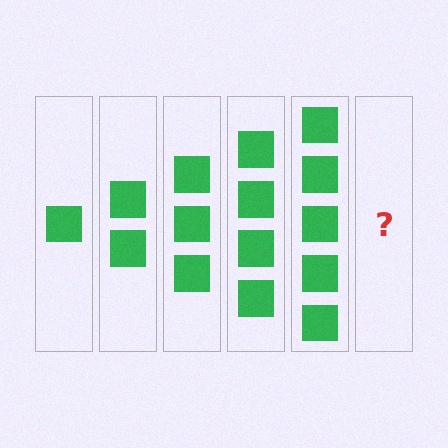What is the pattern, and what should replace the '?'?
The pattern is that each step adds one more square. The '?' should be 6 squares.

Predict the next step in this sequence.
The next step is 6 squares.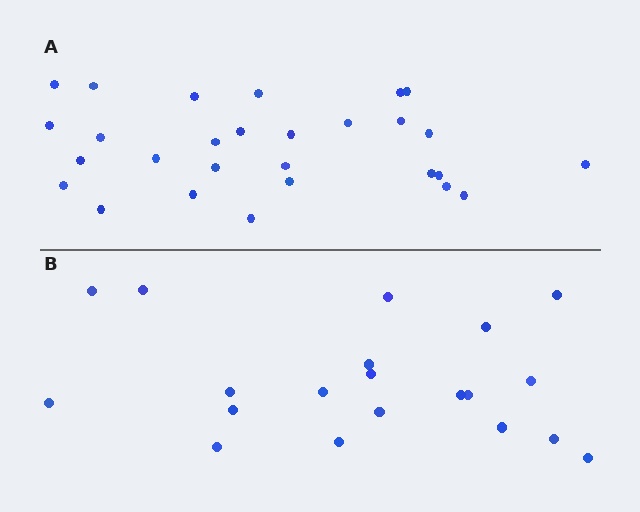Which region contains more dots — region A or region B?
Region A (the top region) has more dots.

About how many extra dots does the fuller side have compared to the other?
Region A has roughly 8 or so more dots than region B.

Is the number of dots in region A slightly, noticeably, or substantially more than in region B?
Region A has noticeably more, but not dramatically so. The ratio is roughly 1.4 to 1.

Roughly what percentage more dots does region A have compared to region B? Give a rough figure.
About 40% more.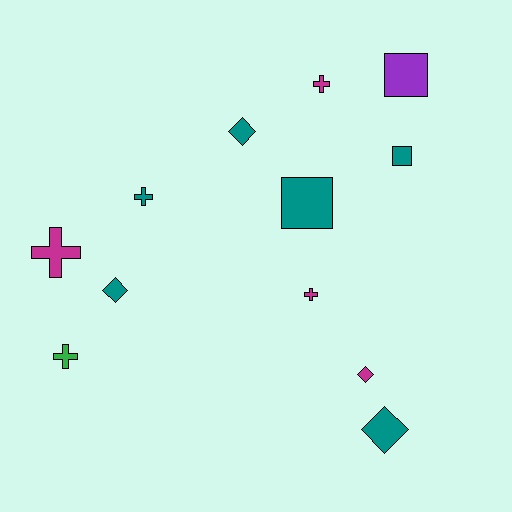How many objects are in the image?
There are 12 objects.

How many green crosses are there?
There is 1 green cross.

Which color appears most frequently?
Teal, with 6 objects.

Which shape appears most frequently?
Cross, with 5 objects.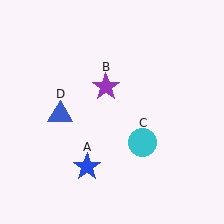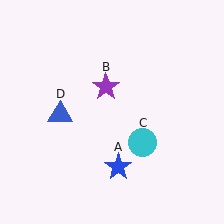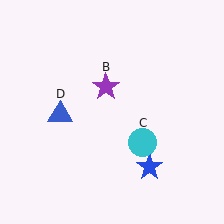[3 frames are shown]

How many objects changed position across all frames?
1 object changed position: blue star (object A).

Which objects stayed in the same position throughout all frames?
Purple star (object B) and cyan circle (object C) and blue triangle (object D) remained stationary.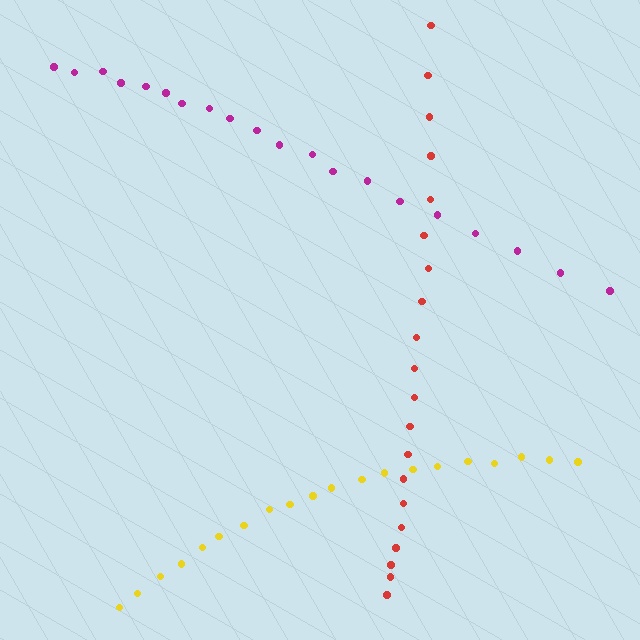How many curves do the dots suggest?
There are 3 distinct paths.